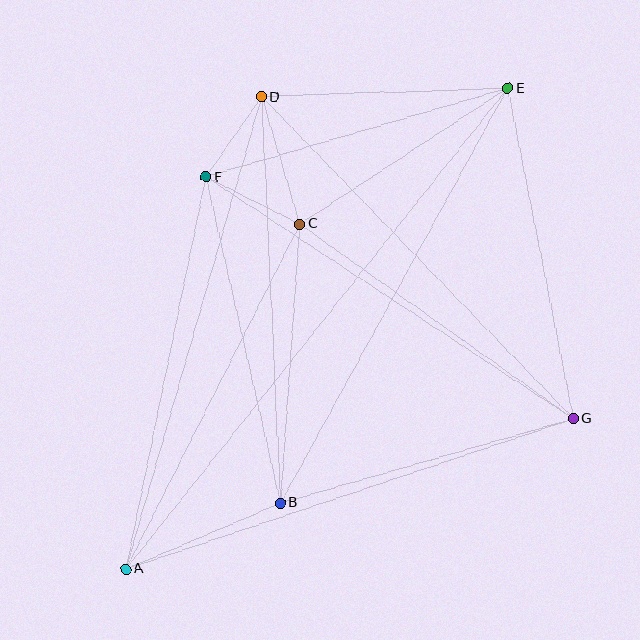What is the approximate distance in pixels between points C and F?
The distance between C and F is approximately 105 pixels.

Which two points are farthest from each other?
Points A and E are farthest from each other.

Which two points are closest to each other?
Points D and F are closest to each other.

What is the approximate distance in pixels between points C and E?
The distance between C and E is approximately 248 pixels.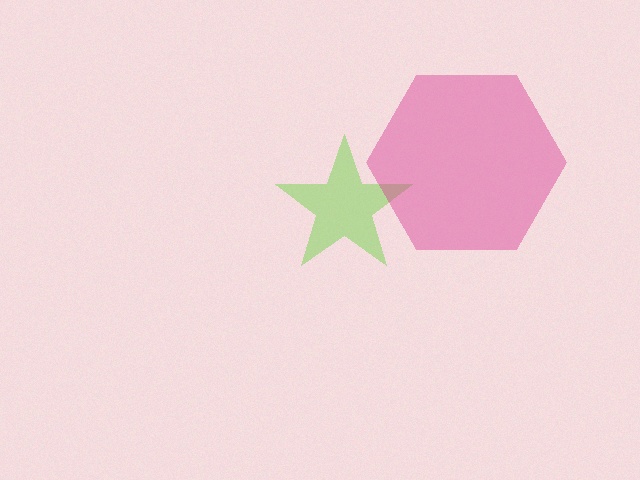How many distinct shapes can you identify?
There are 2 distinct shapes: a lime star, a magenta hexagon.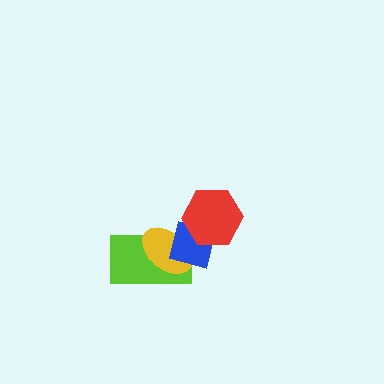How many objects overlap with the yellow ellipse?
2 objects overlap with the yellow ellipse.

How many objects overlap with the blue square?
3 objects overlap with the blue square.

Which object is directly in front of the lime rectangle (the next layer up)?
The yellow ellipse is directly in front of the lime rectangle.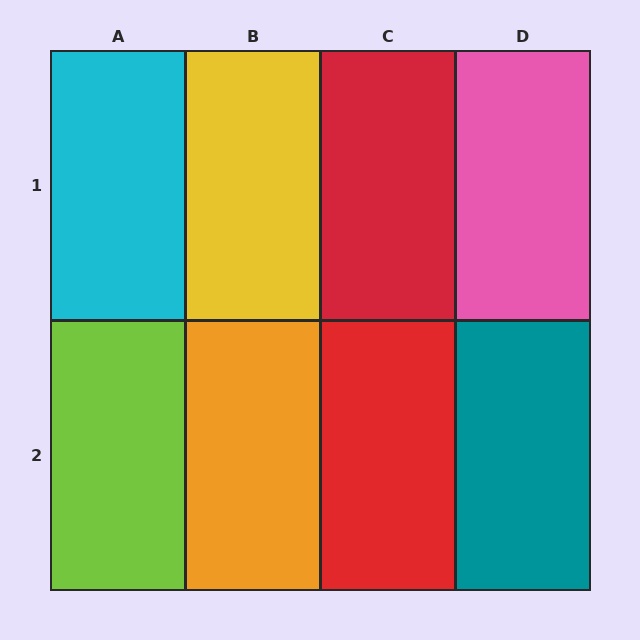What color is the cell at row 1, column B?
Yellow.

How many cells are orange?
1 cell is orange.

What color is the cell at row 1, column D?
Pink.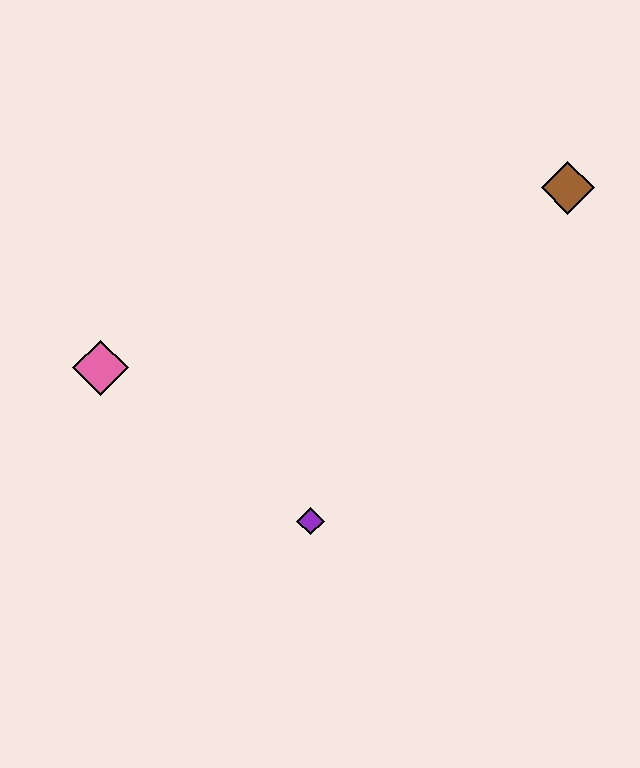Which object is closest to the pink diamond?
The purple diamond is closest to the pink diamond.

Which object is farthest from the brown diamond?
The pink diamond is farthest from the brown diamond.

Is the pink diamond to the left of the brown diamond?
Yes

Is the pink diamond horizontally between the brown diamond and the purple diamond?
No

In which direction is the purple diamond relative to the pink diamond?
The purple diamond is to the right of the pink diamond.